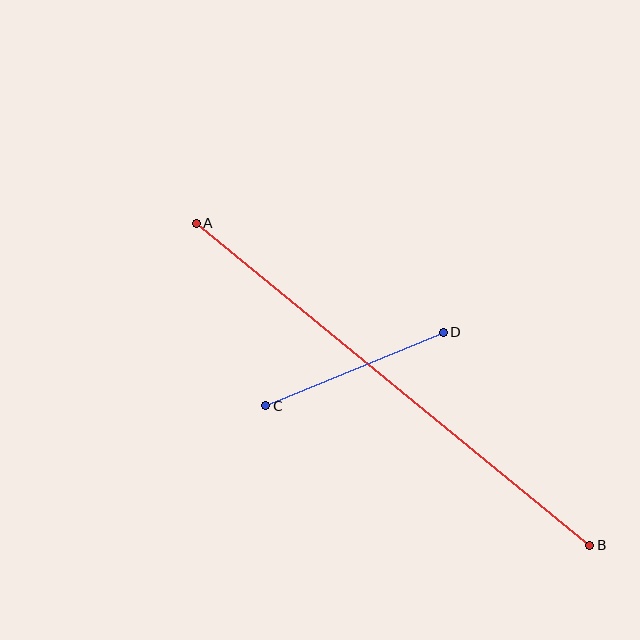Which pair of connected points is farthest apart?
Points A and B are farthest apart.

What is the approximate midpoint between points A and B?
The midpoint is at approximately (393, 384) pixels.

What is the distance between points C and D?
The distance is approximately 192 pixels.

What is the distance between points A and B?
The distance is approximately 508 pixels.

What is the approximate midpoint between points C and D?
The midpoint is at approximately (355, 369) pixels.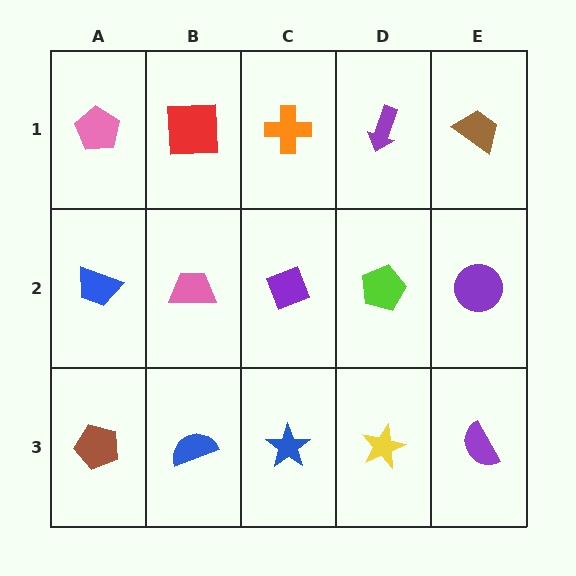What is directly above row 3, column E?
A purple circle.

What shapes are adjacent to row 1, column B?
A pink trapezoid (row 2, column B), a pink pentagon (row 1, column A), an orange cross (row 1, column C).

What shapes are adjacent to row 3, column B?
A pink trapezoid (row 2, column B), a brown pentagon (row 3, column A), a blue star (row 3, column C).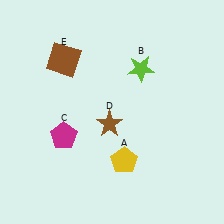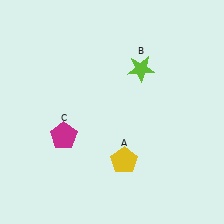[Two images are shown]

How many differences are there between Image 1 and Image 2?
There are 2 differences between the two images.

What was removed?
The brown square (E), the brown star (D) were removed in Image 2.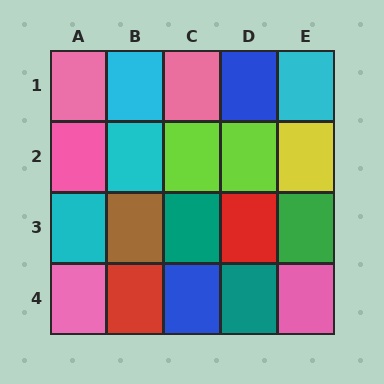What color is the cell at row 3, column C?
Teal.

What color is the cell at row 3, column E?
Green.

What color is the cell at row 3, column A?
Cyan.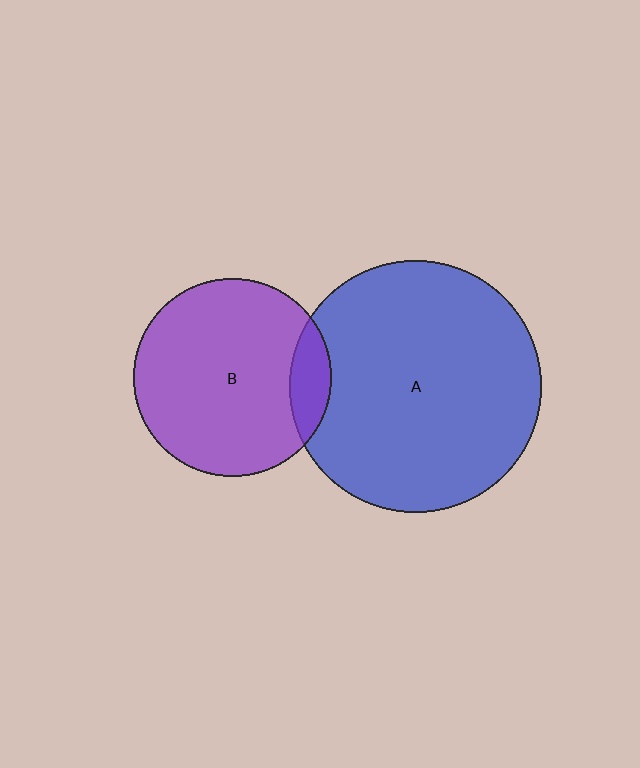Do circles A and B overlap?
Yes.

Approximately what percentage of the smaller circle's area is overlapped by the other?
Approximately 10%.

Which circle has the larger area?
Circle A (blue).